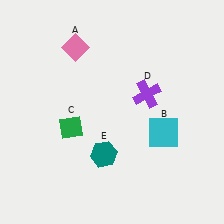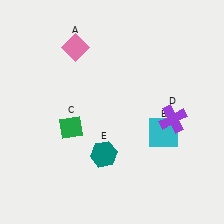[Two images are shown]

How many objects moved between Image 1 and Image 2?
1 object moved between the two images.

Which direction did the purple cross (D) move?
The purple cross (D) moved right.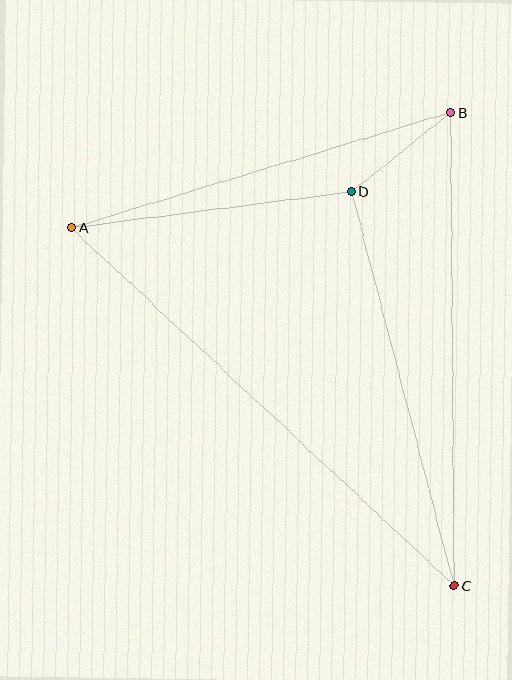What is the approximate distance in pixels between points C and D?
The distance between C and D is approximately 407 pixels.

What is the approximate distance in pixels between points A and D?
The distance between A and D is approximately 282 pixels.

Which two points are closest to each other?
Points B and D are closest to each other.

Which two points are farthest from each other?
Points A and C are farthest from each other.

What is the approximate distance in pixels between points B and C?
The distance between B and C is approximately 473 pixels.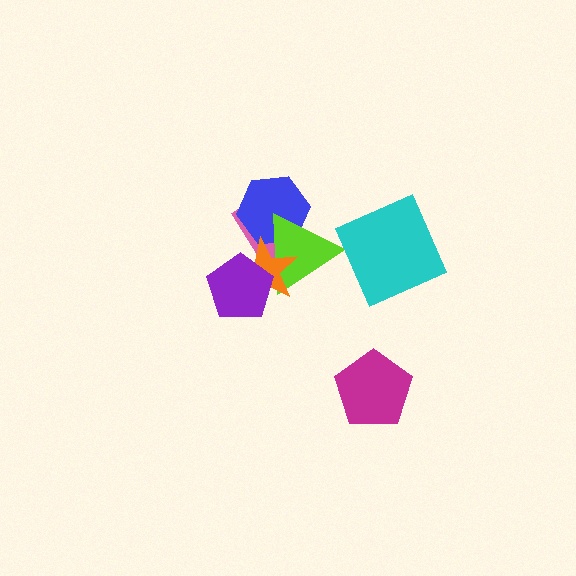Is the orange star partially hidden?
Yes, it is partially covered by another shape.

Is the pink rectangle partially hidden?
Yes, it is partially covered by another shape.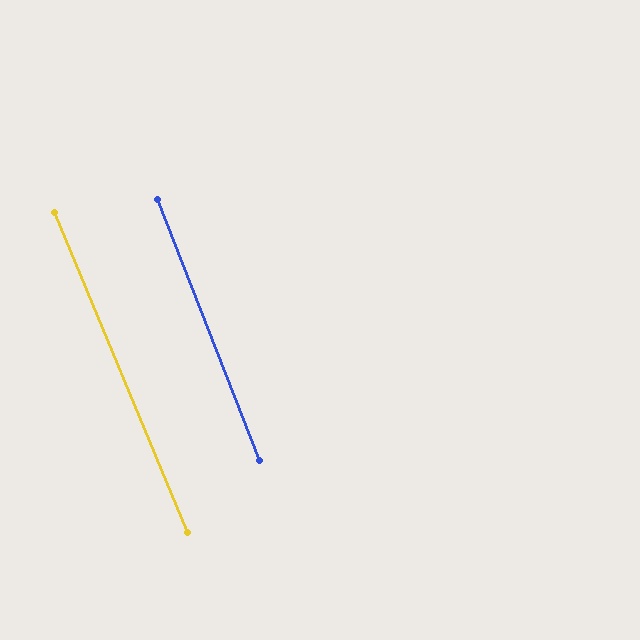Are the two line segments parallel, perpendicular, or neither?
Parallel — their directions differ by only 1.3°.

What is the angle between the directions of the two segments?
Approximately 1 degree.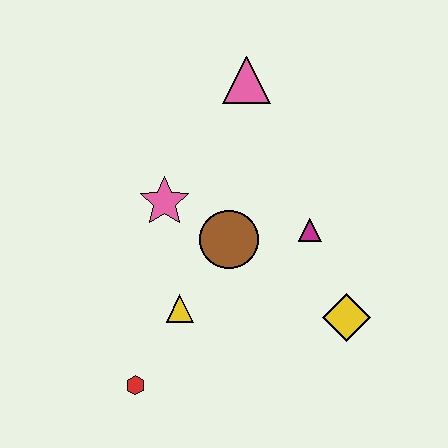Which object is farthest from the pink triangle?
The red hexagon is farthest from the pink triangle.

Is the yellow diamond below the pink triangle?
Yes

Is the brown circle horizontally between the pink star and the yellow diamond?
Yes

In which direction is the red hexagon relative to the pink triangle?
The red hexagon is below the pink triangle.